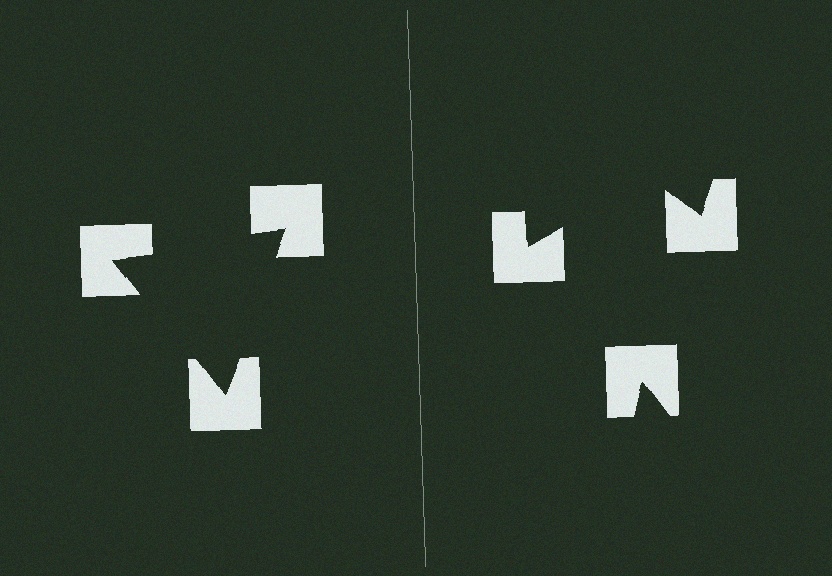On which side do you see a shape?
An illusory triangle appears on the left side. On the right side the wedge cuts are rotated, so no coherent shape forms.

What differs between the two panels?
The notched squares are positioned identically on both sides; only the wedge orientations differ. On the left they align to a triangle; on the right they are misaligned.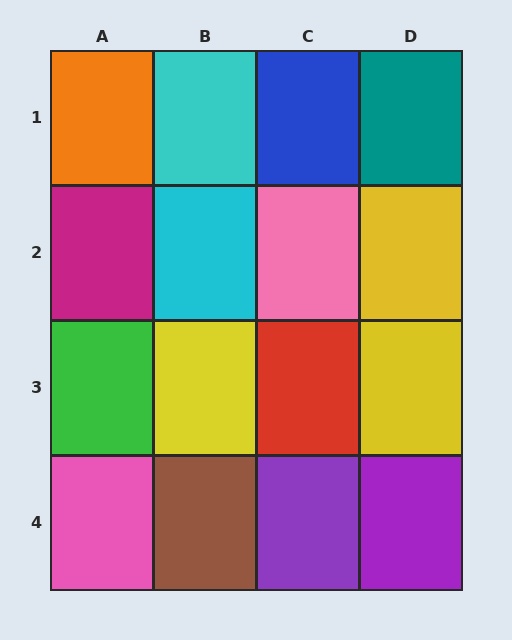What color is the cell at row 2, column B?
Cyan.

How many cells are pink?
2 cells are pink.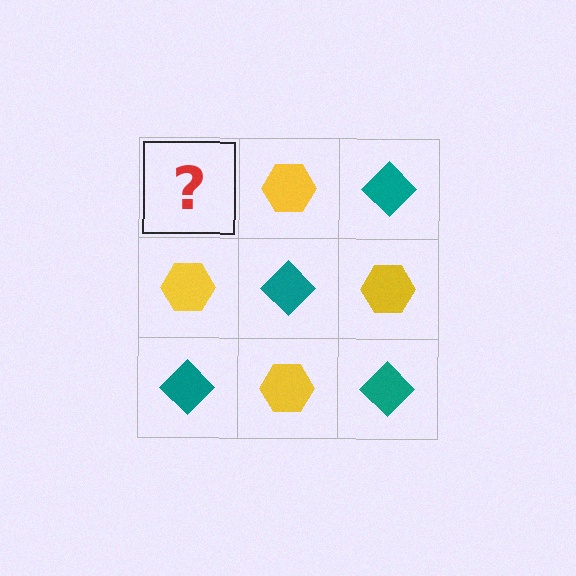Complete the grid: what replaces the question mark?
The question mark should be replaced with a teal diamond.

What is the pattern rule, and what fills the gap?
The rule is that it alternates teal diamond and yellow hexagon in a checkerboard pattern. The gap should be filled with a teal diamond.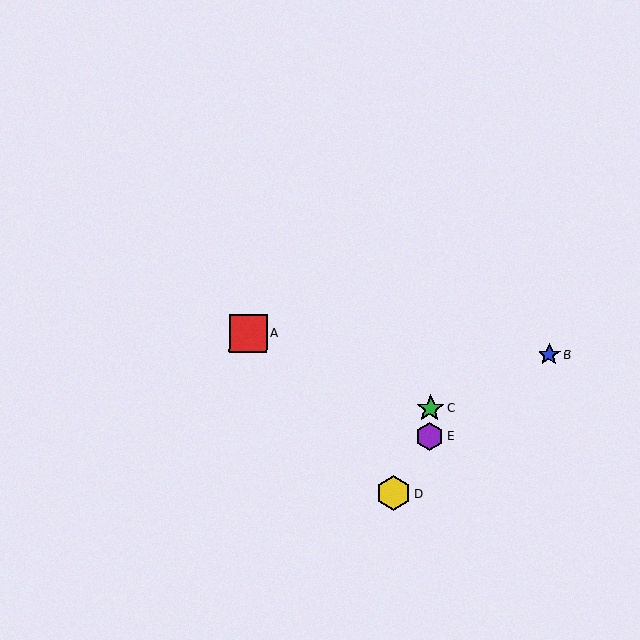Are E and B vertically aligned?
No, E is at x≈430 and B is at x≈549.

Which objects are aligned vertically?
Objects C, E are aligned vertically.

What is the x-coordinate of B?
Object B is at x≈549.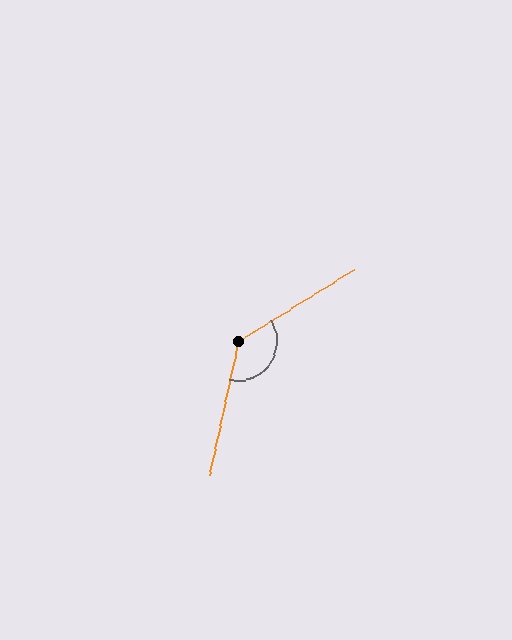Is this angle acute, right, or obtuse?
It is obtuse.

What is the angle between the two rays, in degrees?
Approximately 134 degrees.